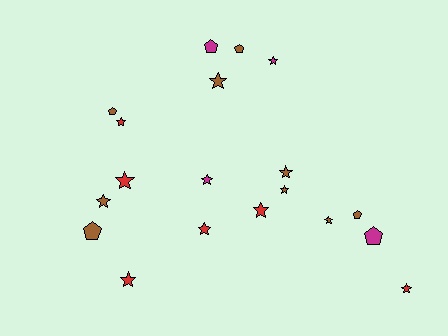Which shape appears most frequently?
Star, with 13 objects.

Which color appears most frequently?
Brown, with 9 objects.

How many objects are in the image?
There are 19 objects.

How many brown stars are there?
There are 5 brown stars.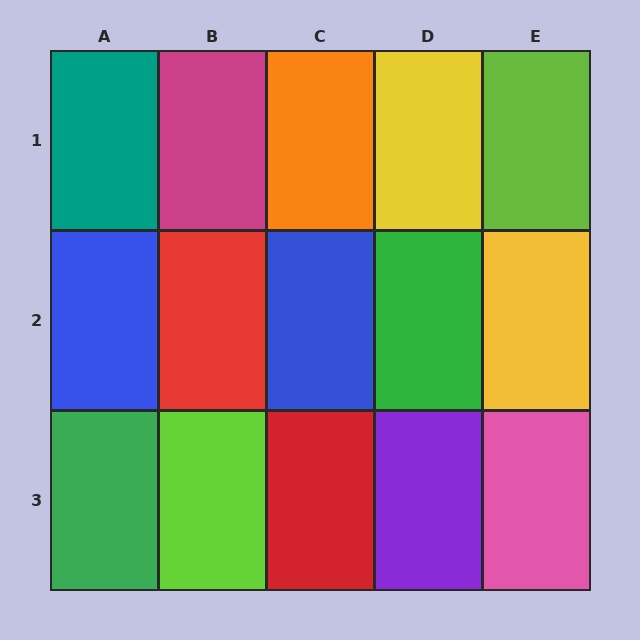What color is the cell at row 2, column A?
Blue.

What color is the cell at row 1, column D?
Yellow.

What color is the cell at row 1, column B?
Magenta.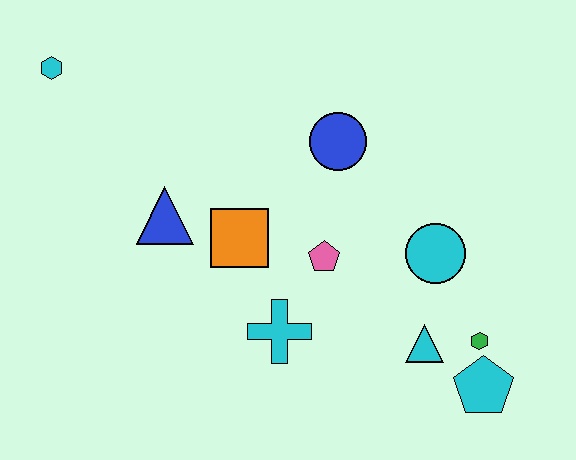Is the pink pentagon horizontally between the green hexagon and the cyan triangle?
No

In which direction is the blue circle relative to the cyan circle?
The blue circle is above the cyan circle.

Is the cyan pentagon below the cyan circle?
Yes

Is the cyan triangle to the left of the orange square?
No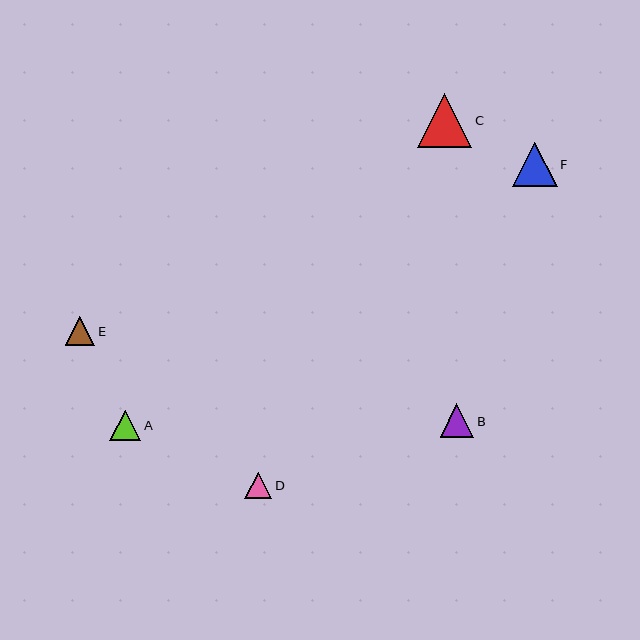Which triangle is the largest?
Triangle C is the largest with a size of approximately 55 pixels.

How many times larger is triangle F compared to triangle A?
Triangle F is approximately 1.4 times the size of triangle A.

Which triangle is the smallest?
Triangle D is the smallest with a size of approximately 27 pixels.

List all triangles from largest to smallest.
From largest to smallest: C, F, B, A, E, D.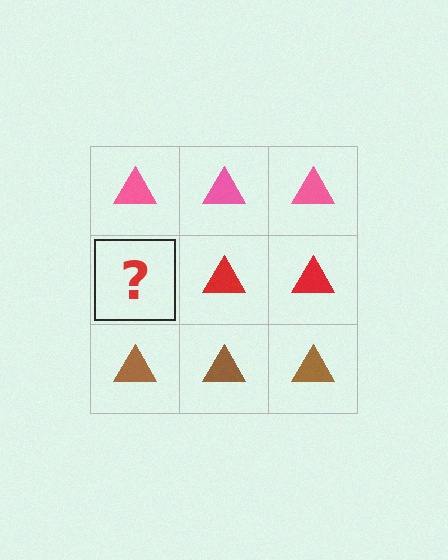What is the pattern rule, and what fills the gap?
The rule is that each row has a consistent color. The gap should be filled with a red triangle.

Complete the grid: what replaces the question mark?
The question mark should be replaced with a red triangle.